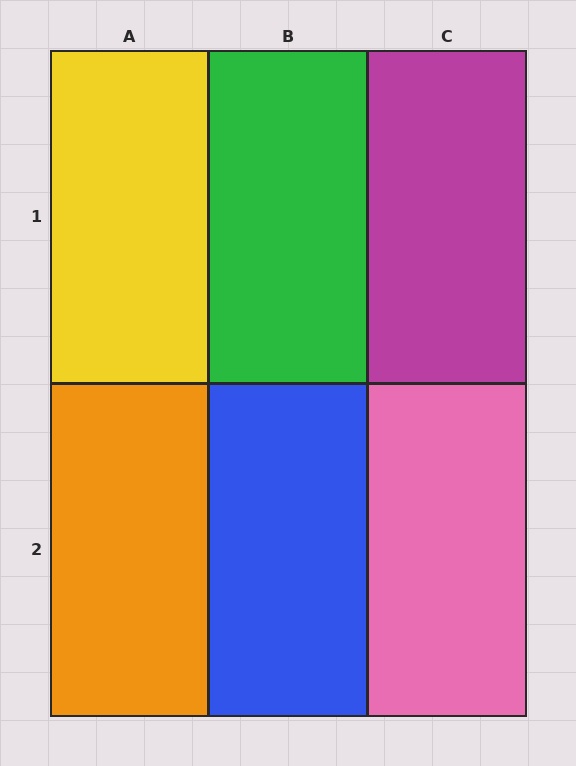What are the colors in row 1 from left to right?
Yellow, green, magenta.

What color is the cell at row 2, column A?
Orange.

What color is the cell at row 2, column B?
Blue.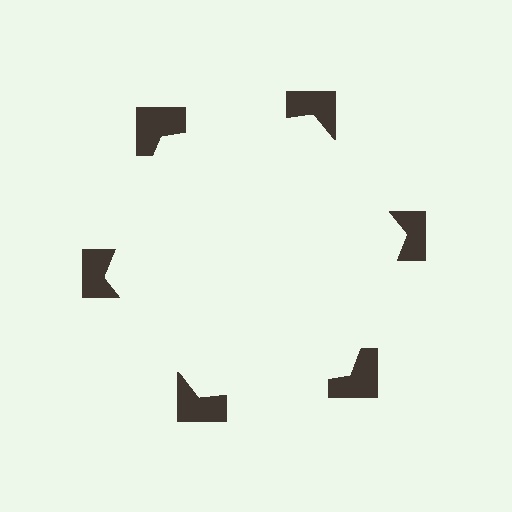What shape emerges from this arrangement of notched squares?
An illusory hexagon — its edges are inferred from the aligned wedge cuts in the notched squares, not physically drawn.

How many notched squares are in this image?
There are 6 — one at each vertex of the illusory hexagon.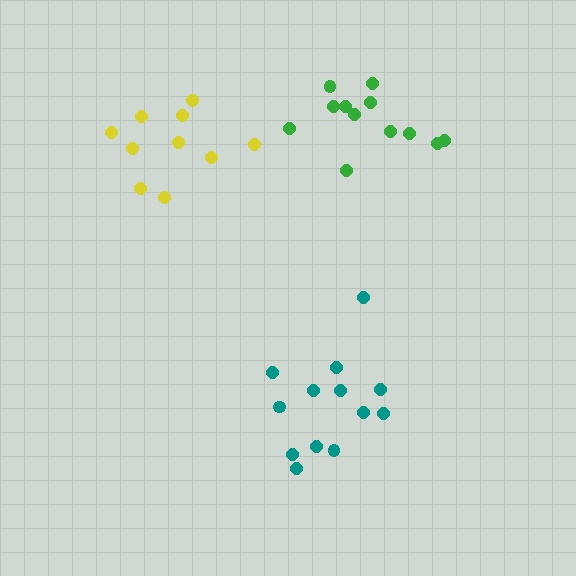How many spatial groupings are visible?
There are 3 spatial groupings.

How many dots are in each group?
Group 1: 12 dots, Group 2: 13 dots, Group 3: 10 dots (35 total).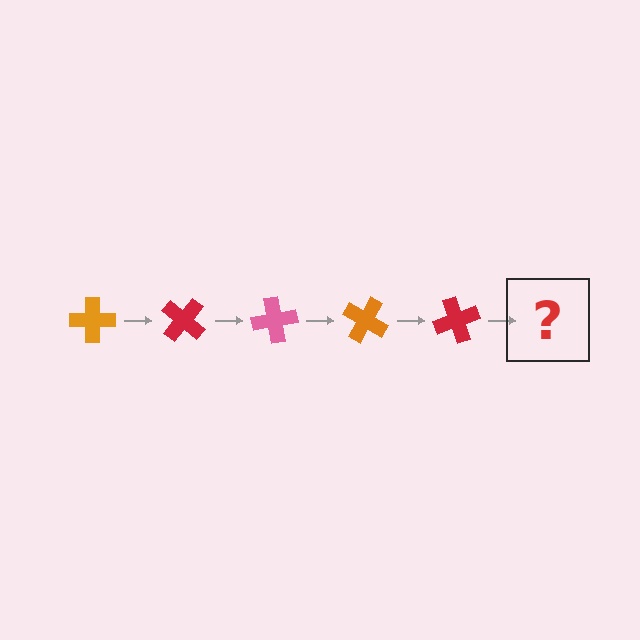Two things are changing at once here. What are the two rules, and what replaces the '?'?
The two rules are that it rotates 40 degrees each step and the color cycles through orange, red, and pink. The '?' should be a pink cross, rotated 200 degrees from the start.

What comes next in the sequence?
The next element should be a pink cross, rotated 200 degrees from the start.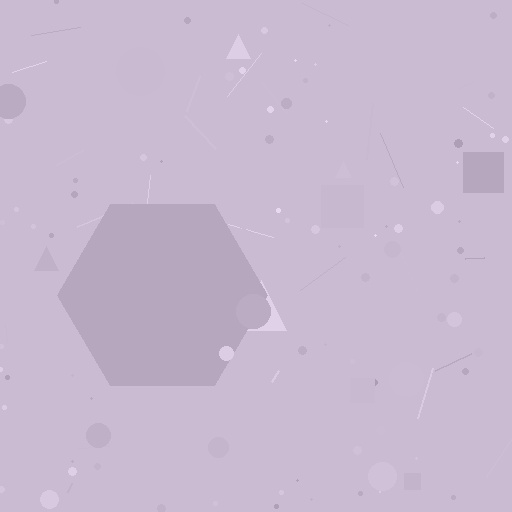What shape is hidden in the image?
A hexagon is hidden in the image.